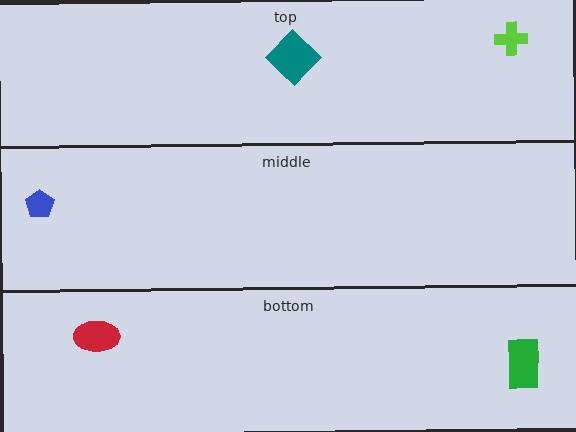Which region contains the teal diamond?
The top region.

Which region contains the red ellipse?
The bottom region.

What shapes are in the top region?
The teal diamond, the lime cross.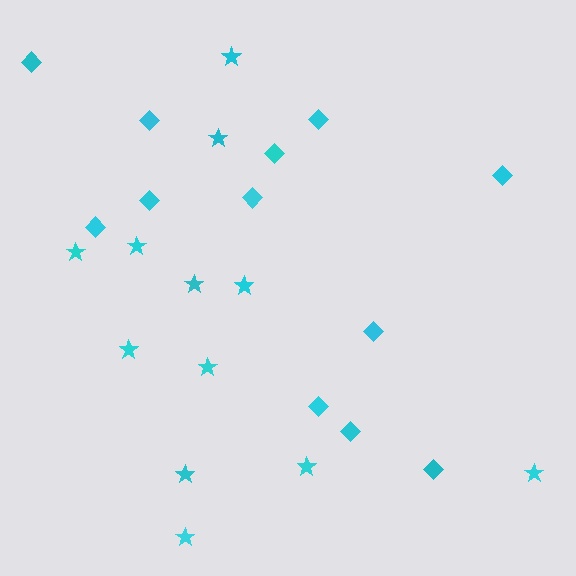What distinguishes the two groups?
There are 2 groups: one group of diamonds (12) and one group of stars (12).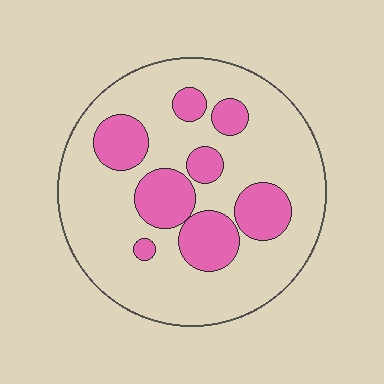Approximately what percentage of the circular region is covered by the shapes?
Approximately 25%.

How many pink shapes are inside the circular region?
8.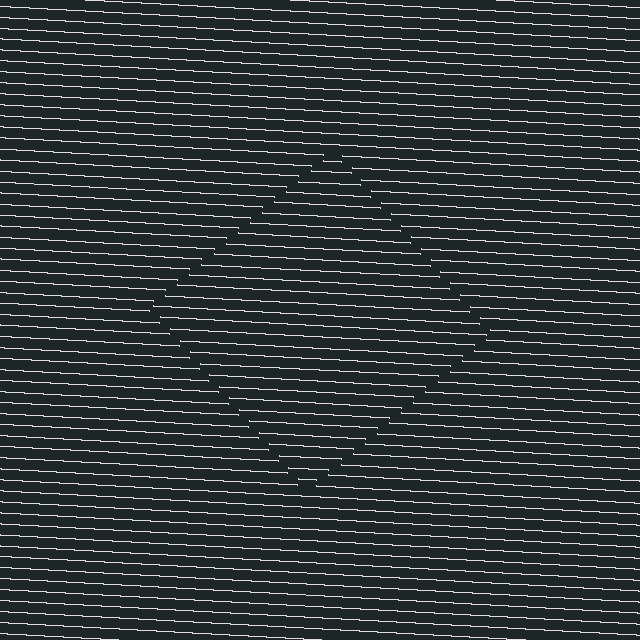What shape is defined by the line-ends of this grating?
An illusory square. The interior of the shape contains the same grating, shifted by half a period — the contour is defined by the phase discontinuity where line-ends from the inner and outer gratings abut.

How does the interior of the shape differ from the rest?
The interior of the shape contains the same grating, shifted by half a period — the contour is defined by the phase discontinuity where line-ends from the inner and outer gratings abut.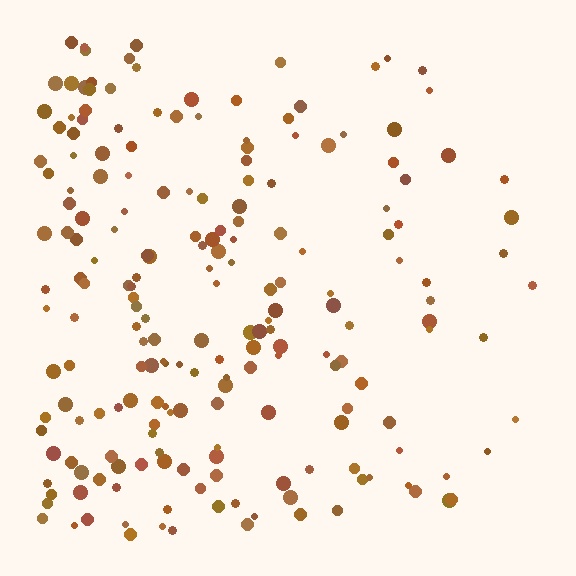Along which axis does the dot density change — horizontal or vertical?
Horizontal.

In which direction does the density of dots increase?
From right to left, with the left side densest.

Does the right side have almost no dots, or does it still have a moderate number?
Still a moderate number, just noticeably fewer than the left.